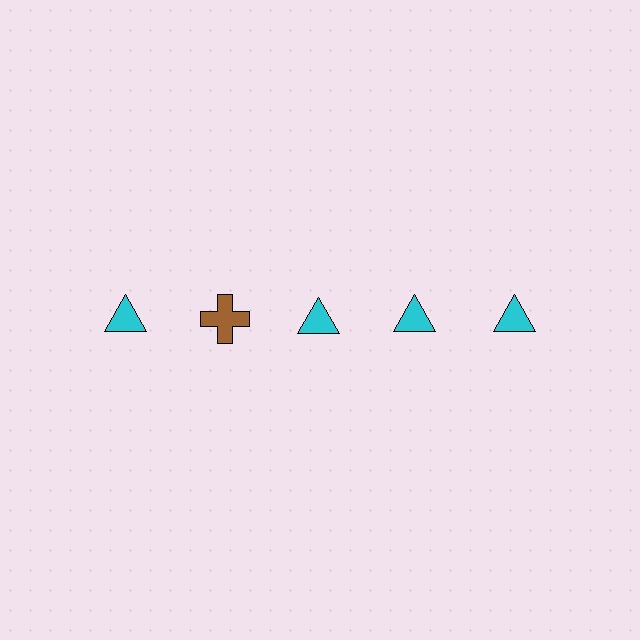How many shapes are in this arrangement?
There are 5 shapes arranged in a grid pattern.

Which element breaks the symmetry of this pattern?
The brown cross in the top row, second from left column breaks the symmetry. All other shapes are cyan triangles.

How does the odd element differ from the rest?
It differs in both color (brown instead of cyan) and shape (cross instead of triangle).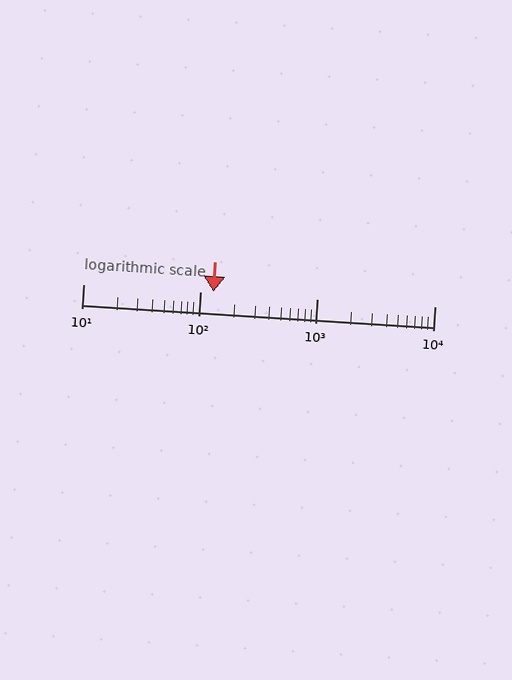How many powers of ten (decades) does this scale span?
The scale spans 3 decades, from 10 to 10000.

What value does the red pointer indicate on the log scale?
The pointer indicates approximately 130.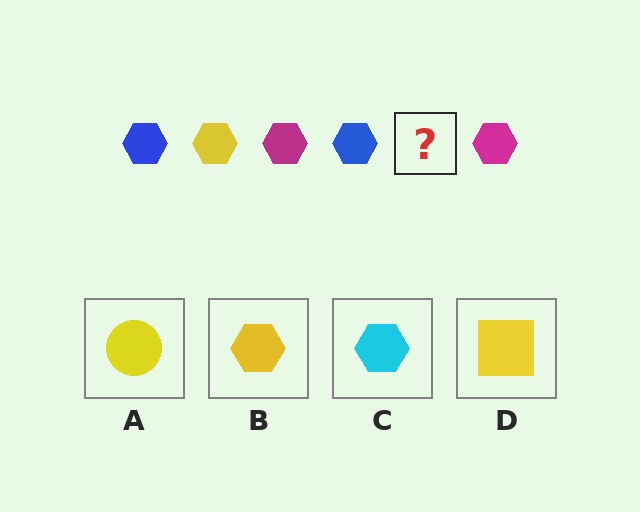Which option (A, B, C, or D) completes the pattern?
B.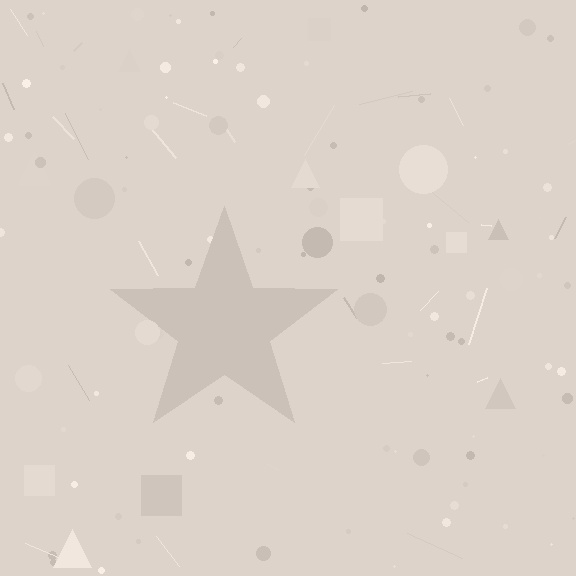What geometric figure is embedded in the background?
A star is embedded in the background.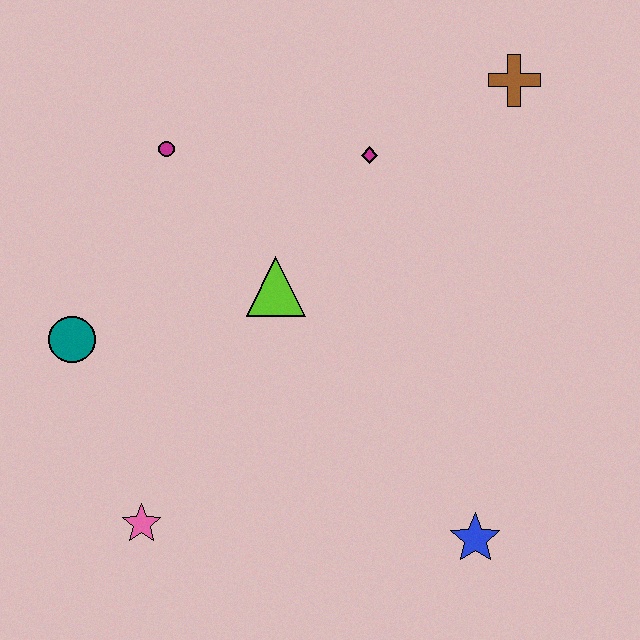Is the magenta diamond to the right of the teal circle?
Yes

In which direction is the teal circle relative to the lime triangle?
The teal circle is to the left of the lime triangle.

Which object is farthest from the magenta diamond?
The pink star is farthest from the magenta diamond.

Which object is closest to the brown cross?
The magenta diamond is closest to the brown cross.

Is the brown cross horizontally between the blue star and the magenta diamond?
No